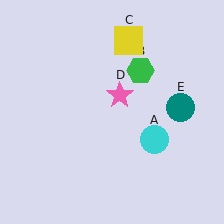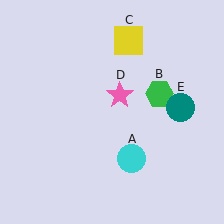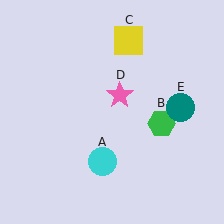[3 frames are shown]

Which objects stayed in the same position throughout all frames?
Yellow square (object C) and pink star (object D) and teal circle (object E) remained stationary.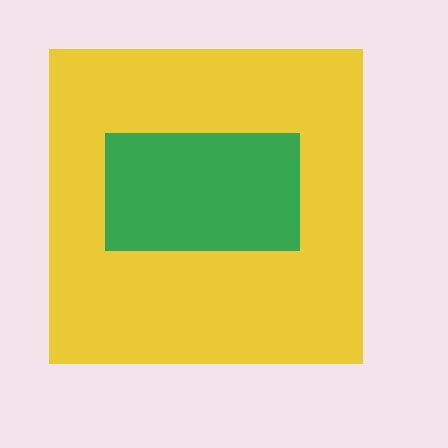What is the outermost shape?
The yellow square.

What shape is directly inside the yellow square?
The green rectangle.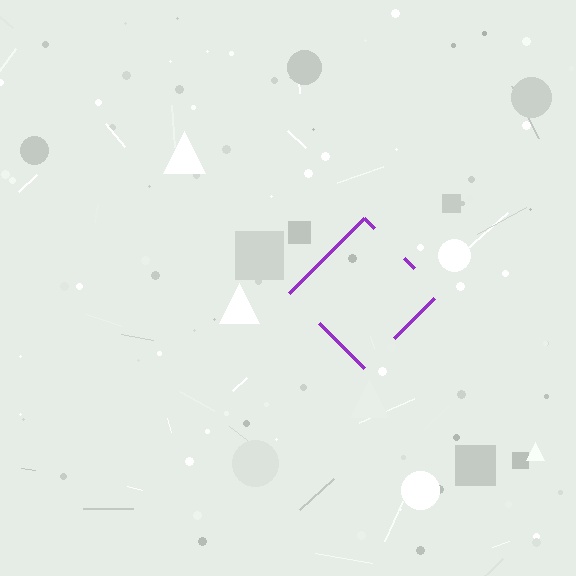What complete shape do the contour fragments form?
The contour fragments form a diamond.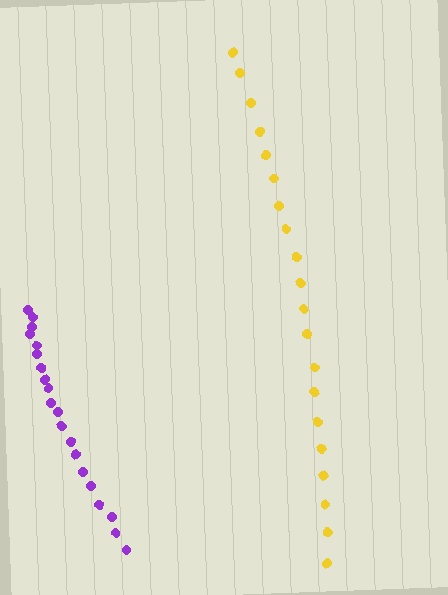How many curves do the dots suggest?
There are 2 distinct paths.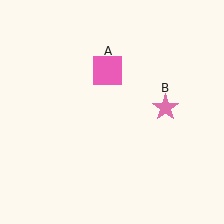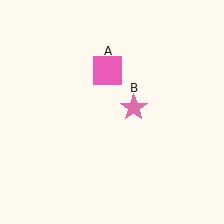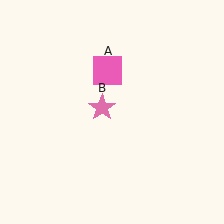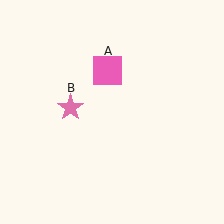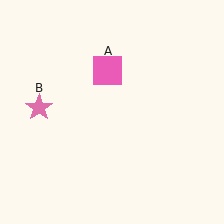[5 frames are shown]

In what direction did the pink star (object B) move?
The pink star (object B) moved left.